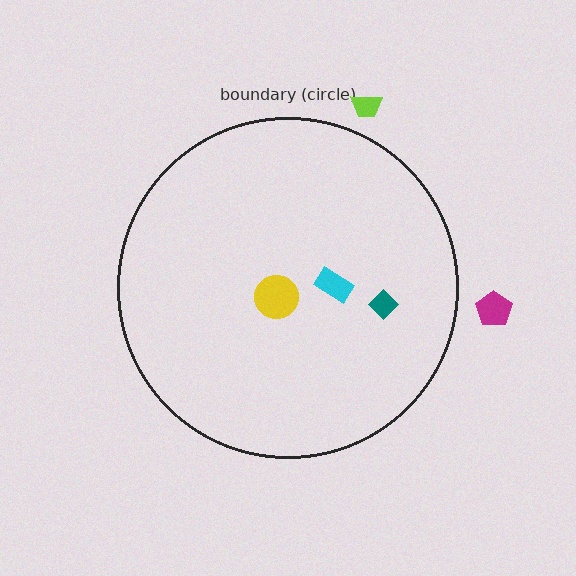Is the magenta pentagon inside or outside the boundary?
Outside.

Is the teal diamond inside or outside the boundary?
Inside.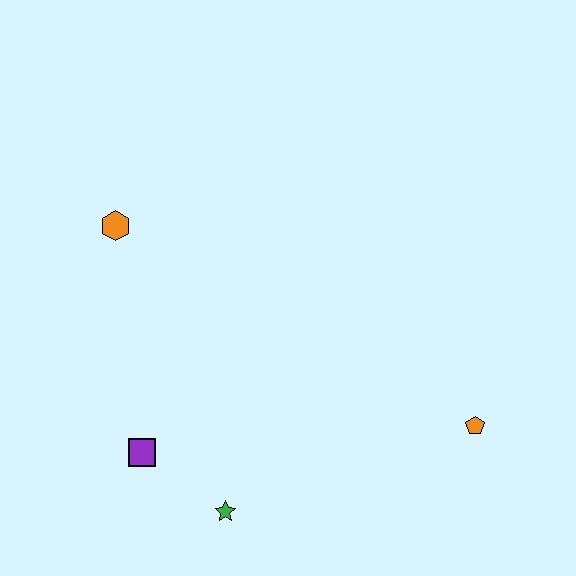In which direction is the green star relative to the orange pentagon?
The green star is to the left of the orange pentagon.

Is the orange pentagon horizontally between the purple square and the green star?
No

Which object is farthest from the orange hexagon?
The orange pentagon is farthest from the orange hexagon.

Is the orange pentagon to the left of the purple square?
No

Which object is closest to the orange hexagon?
The purple square is closest to the orange hexagon.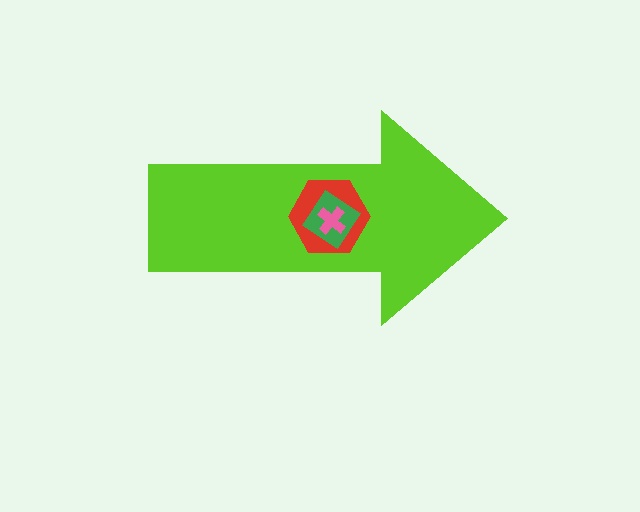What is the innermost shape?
The pink cross.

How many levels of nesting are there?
4.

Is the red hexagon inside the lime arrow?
Yes.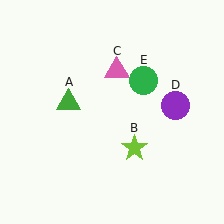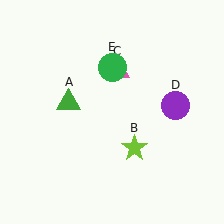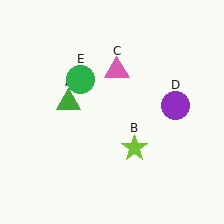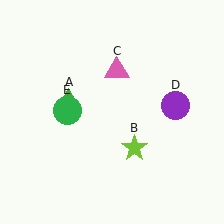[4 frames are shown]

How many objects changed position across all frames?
1 object changed position: green circle (object E).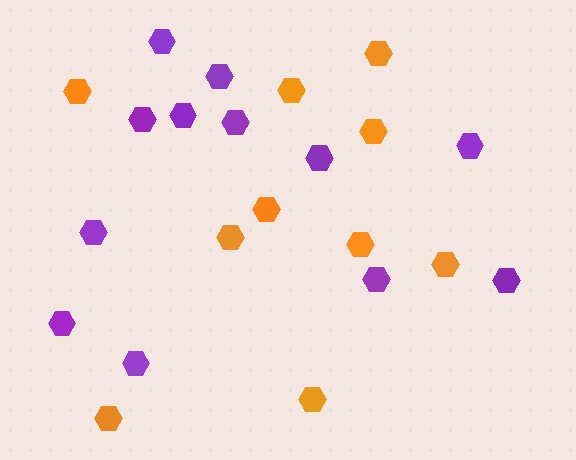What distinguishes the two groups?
There are 2 groups: one group of purple hexagons (12) and one group of orange hexagons (10).